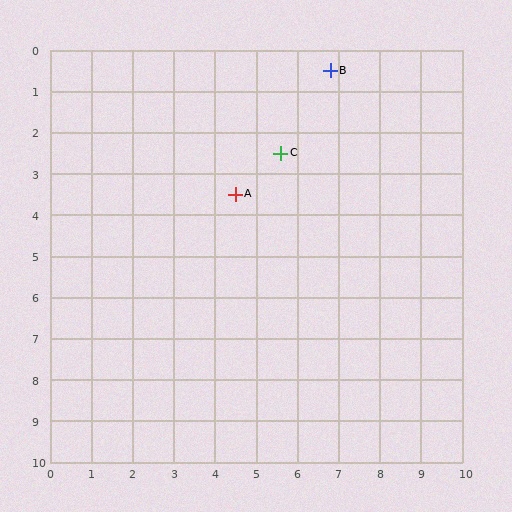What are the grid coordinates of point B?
Point B is at approximately (6.8, 0.5).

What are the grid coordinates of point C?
Point C is at approximately (5.6, 2.5).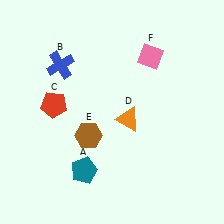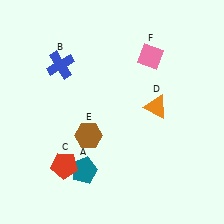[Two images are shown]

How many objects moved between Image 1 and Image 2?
2 objects moved between the two images.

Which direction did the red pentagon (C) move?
The red pentagon (C) moved down.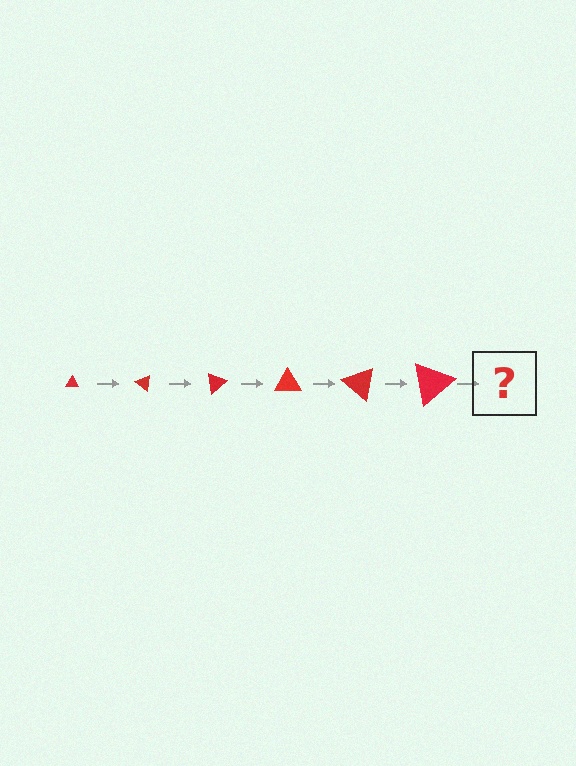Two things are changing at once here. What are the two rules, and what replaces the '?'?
The two rules are that the triangle grows larger each step and it rotates 40 degrees each step. The '?' should be a triangle, larger than the previous one and rotated 240 degrees from the start.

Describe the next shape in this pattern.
It should be a triangle, larger than the previous one and rotated 240 degrees from the start.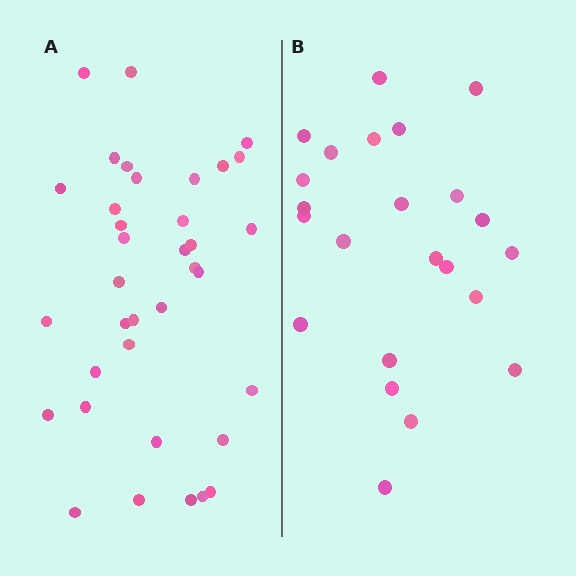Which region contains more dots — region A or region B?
Region A (the left region) has more dots.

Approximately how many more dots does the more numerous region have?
Region A has approximately 15 more dots than region B.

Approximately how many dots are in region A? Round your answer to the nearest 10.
About 40 dots. (The exact count is 36, which rounds to 40.)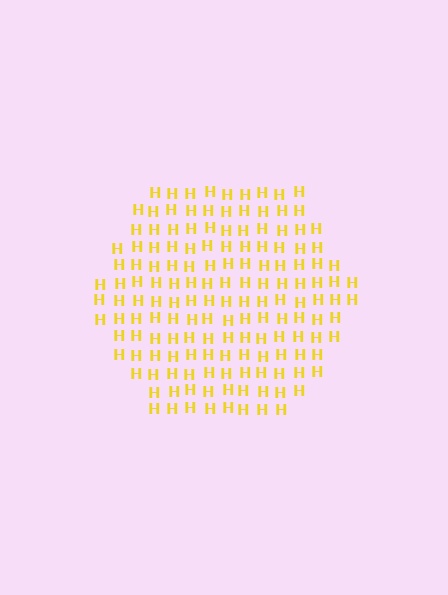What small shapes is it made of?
It is made of small letter H's.